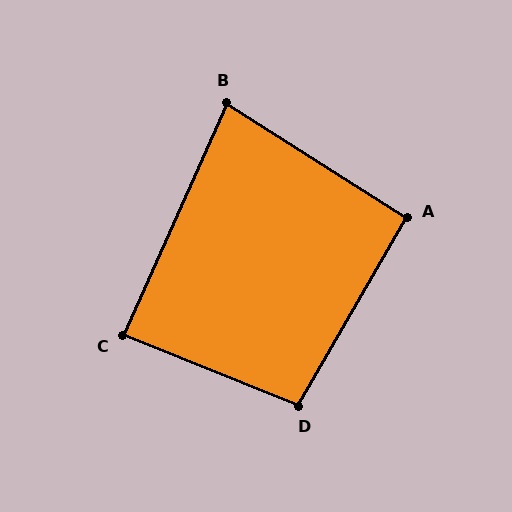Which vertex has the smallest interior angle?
B, at approximately 82 degrees.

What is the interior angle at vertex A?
Approximately 93 degrees (approximately right).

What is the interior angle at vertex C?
Approximately 87 degrees (approximately right).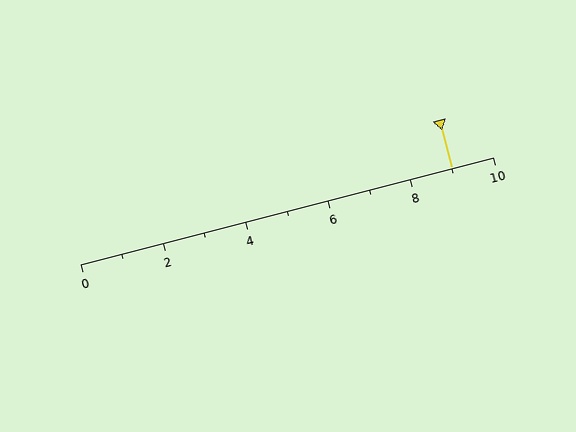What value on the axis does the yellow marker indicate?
The marker indicates approximately 9.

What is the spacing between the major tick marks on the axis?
The major ticks are spaced 2 apart.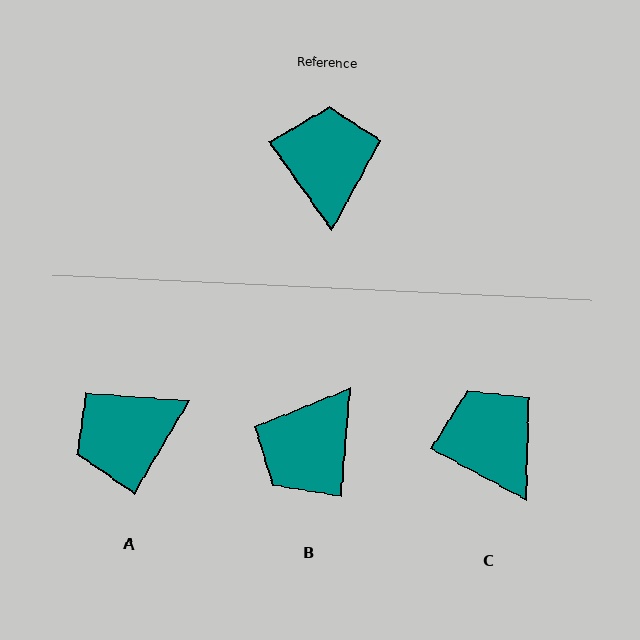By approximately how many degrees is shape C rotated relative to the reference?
Approximately 27 degrees counter-clockwise.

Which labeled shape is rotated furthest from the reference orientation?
B, about 140 degrees away.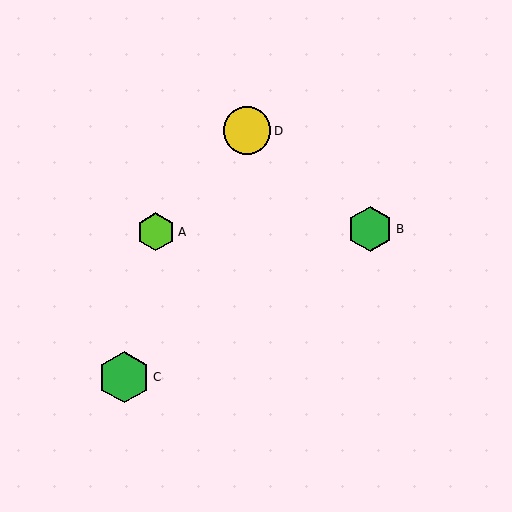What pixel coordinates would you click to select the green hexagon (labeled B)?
Click at (370, 229) to select the green hexagon B.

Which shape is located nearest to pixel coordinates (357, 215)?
The green hexagon (labeled B) at (370, 229) is nearest to that location.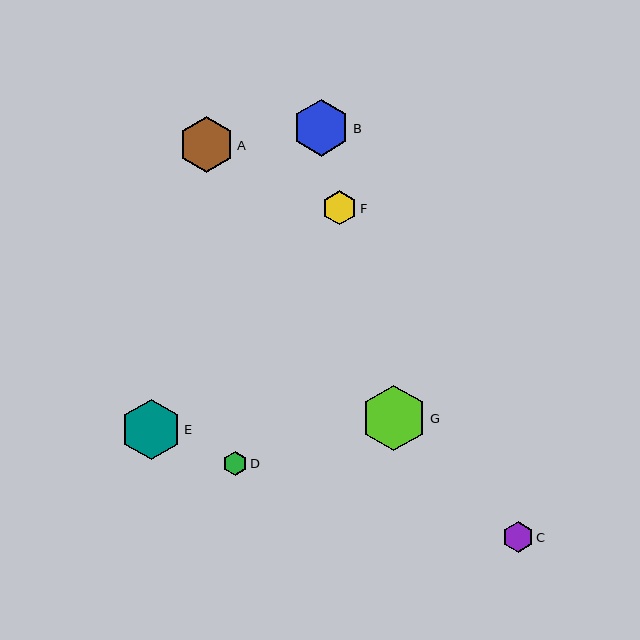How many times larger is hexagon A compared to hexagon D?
Hexagon A is approximately 2.3 times the size of hexagon D.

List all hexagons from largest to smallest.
From largest to smallest: G, E, B, A, F, C, D.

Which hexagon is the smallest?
Hexagon D is the smallest with a size of approximately 24 pixels.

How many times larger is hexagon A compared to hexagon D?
Hexagon A is approximately 2.3 times the size of hexagon D.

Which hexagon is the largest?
Hexagon G is the largest with a size of approximately 66 pixels.